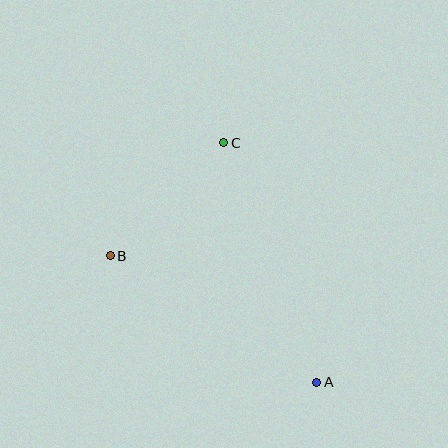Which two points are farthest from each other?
Points A and C are farthest from each other.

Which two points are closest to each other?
Points B and C are closest to each other.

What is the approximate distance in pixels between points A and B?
The distance between A and B is approximately 242 pixels.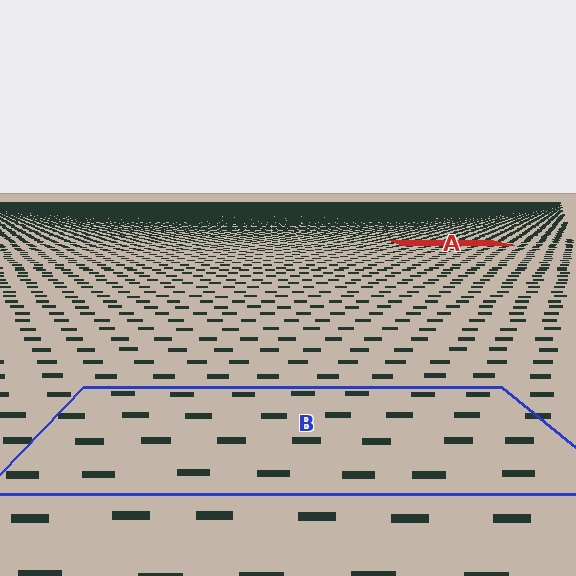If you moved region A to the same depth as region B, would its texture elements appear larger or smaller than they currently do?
They would appear larger. At a closer depth, the same texture elements are projected at a bigger on-screen size.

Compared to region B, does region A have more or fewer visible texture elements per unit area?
Region A has more texture elements per unit area — they are packed more densely because it is farther away.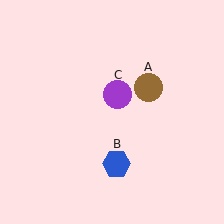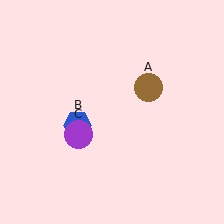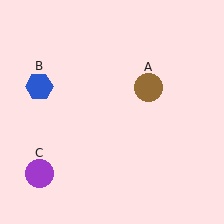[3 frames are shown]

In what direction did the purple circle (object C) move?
The purple circle (object C) moved down and to the left.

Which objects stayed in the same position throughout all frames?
Brown circle (object A) remained stationary.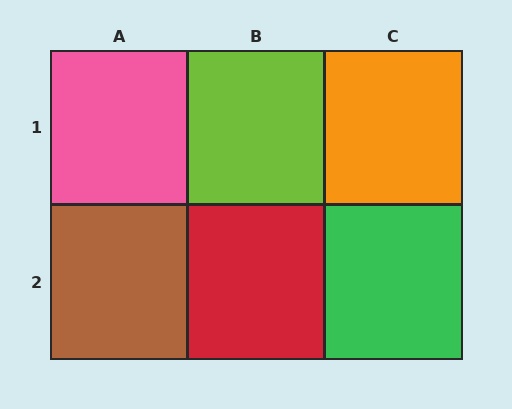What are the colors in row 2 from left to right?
Brown, red, green.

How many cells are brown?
1 cell is brown.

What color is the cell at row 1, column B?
Lime.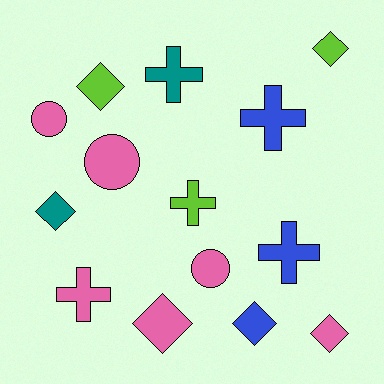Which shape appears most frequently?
Diamond, with 6 objects.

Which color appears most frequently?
Pink, with 6 objects.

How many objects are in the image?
There are 14 objects.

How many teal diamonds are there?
There is 1 teal diamond.